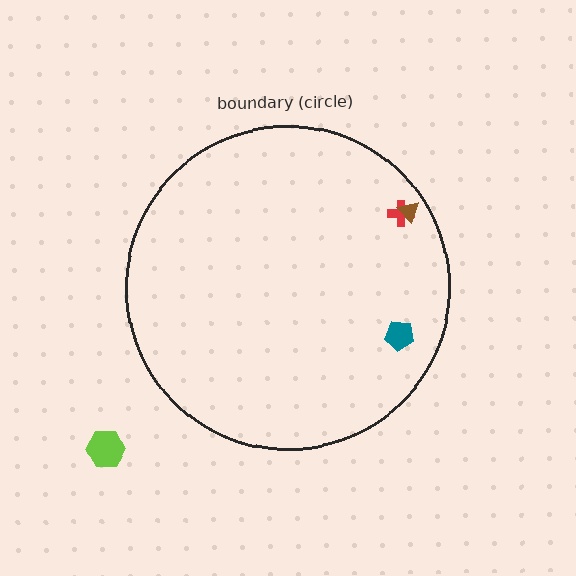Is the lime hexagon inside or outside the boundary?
Outside.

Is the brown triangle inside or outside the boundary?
Inside.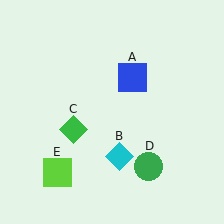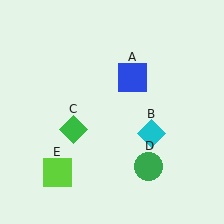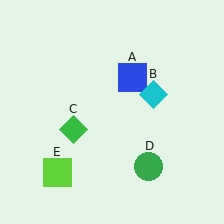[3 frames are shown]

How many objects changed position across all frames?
1 object changed position: cyan diamond (object B).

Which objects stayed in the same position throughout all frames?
Blue square (object A) and green diamond (object C) and green circle (object D) and lime square (object E) remained stationary.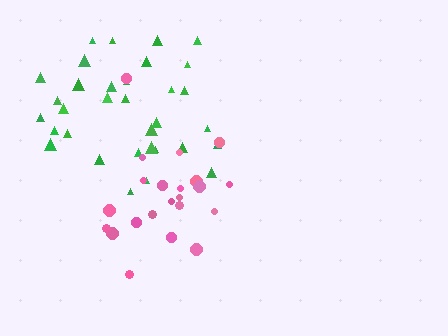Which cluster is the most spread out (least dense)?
Pink.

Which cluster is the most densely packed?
Green.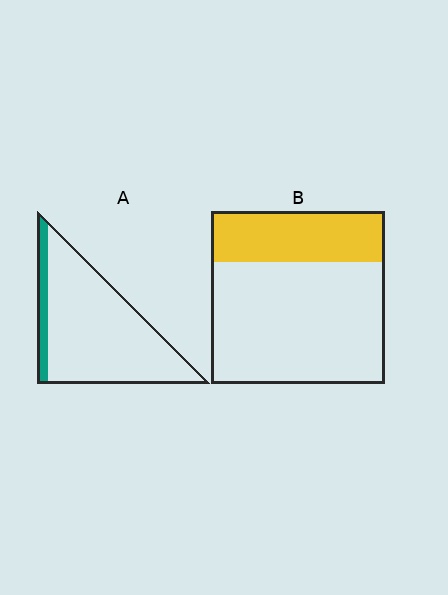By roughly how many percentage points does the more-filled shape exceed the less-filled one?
By roughly 15 percentage points (B over A).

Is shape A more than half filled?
No.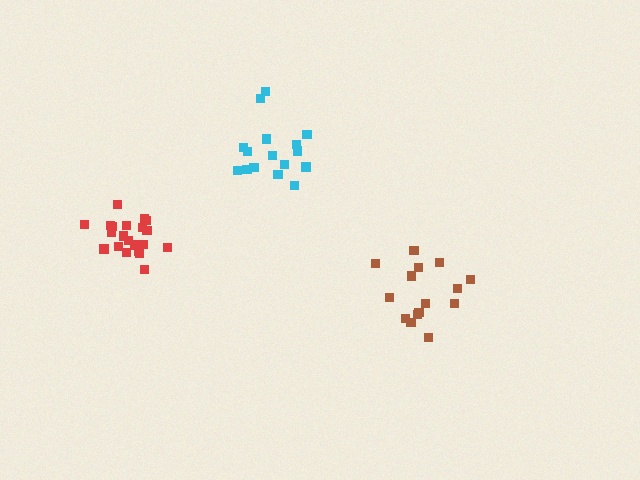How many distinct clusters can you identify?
There are 3 distinct clusters.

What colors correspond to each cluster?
The clusters are colored: cyan, red, brown.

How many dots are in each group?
Group 1: 16 dots, Group 2: 21 dots, Group 3: 15 dots (52 total).